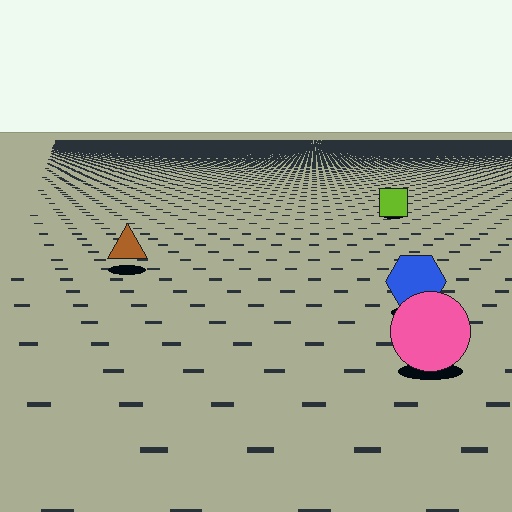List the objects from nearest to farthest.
From nearest to farthest: the pink circle, the blue hexagon, the brown triangle, the lime square.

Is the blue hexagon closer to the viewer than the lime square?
Yes. The blue hexagon is closer — you can tell from the texture gradient: the ground texture is coarser near it.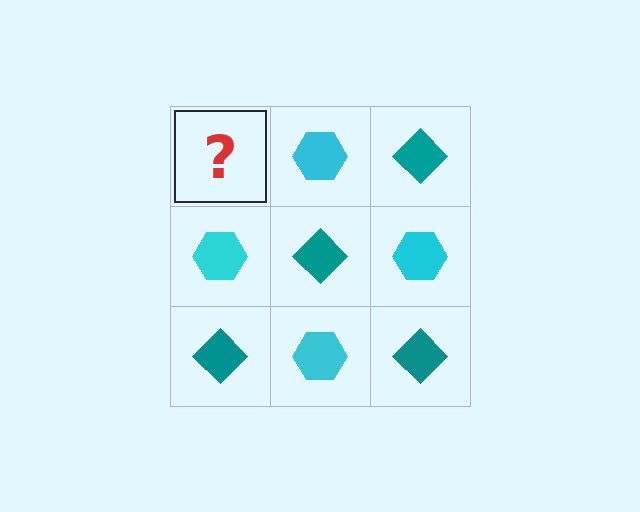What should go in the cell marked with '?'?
The missing cell should contain a teal diamond.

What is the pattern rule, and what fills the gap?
The rule is that it alternates teal diamond and cyan hexagon in a checkerboard pattern. The gap should be filled with a teal diamond.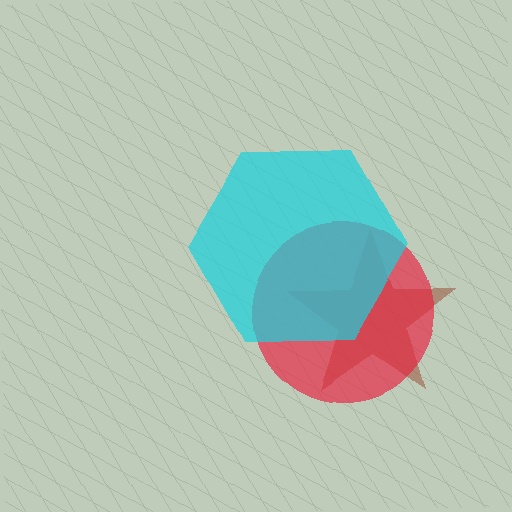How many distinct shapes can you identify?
There are 3 distinct shapes: a brown star, a red circle, a cyan hexagon.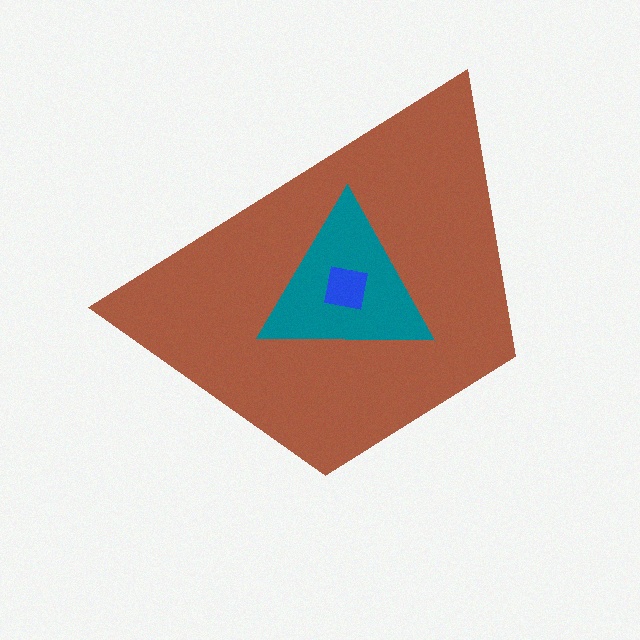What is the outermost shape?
The brown trapezoid.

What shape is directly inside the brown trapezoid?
The teal triangle.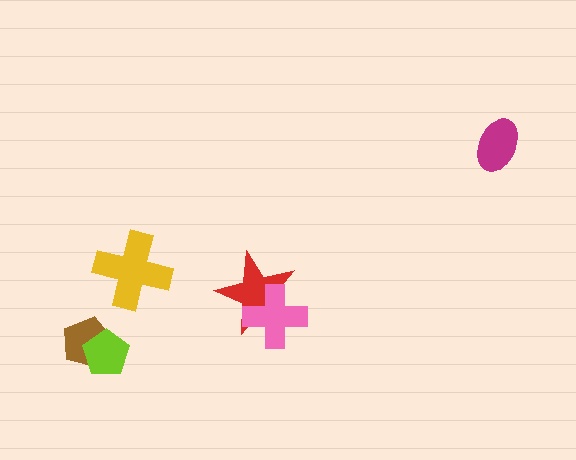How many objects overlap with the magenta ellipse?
0 objects overlap with the magenta ellipse.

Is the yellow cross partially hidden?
No, no other shape covers it.